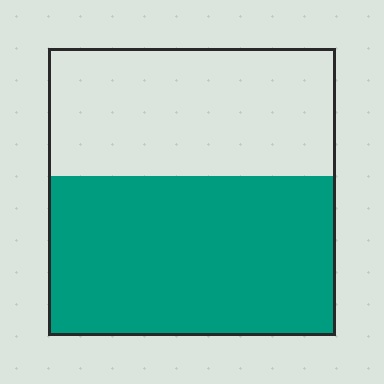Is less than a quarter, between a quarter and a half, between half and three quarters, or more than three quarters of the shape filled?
Between half and three quarters.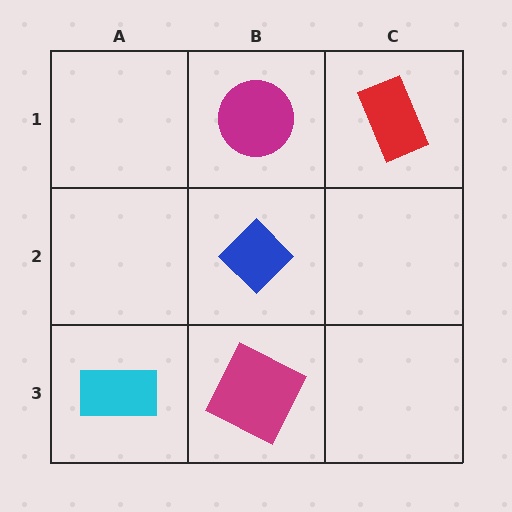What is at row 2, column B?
A blue diamond.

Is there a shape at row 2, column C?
No, that cell is empty.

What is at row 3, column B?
A magenta square.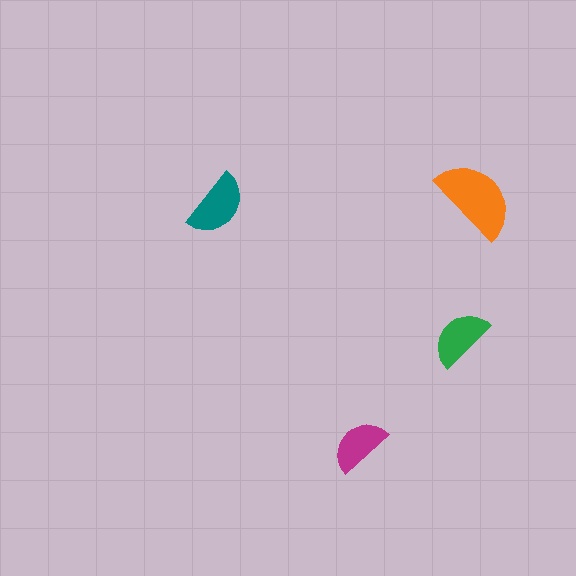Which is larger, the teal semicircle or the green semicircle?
The teal one.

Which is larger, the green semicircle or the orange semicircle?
The orange one.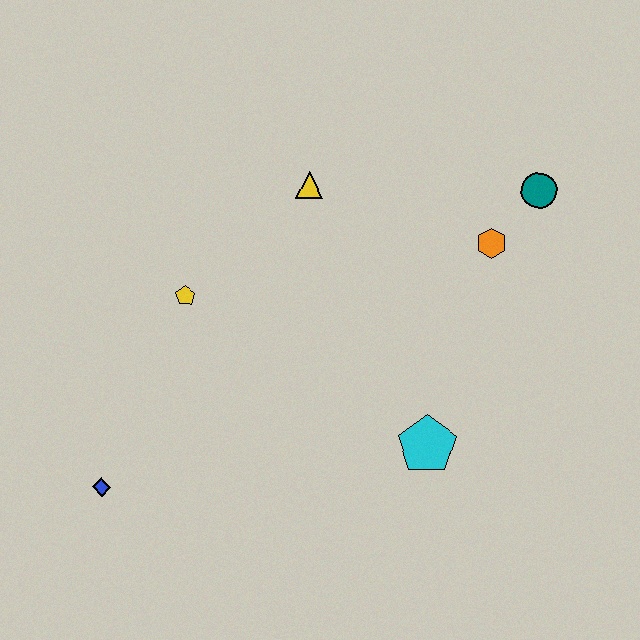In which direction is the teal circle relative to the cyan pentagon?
The teal circle is above the cyan pentagon.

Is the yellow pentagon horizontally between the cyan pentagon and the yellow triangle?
No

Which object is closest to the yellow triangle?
The yellow pentagon is closest to the yellow triangle.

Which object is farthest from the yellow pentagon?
The teal circle is farthest from the yellow pentagon.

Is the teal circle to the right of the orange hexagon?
Yes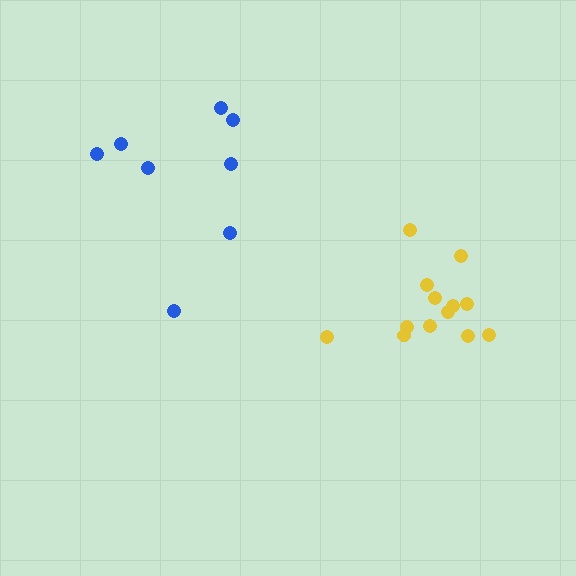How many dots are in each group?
Group 1: 13 dots, Group 2: 8 dots (21 total).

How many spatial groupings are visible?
There are 2 spatial groupings.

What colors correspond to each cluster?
The clusters are colored: yellow, blue.